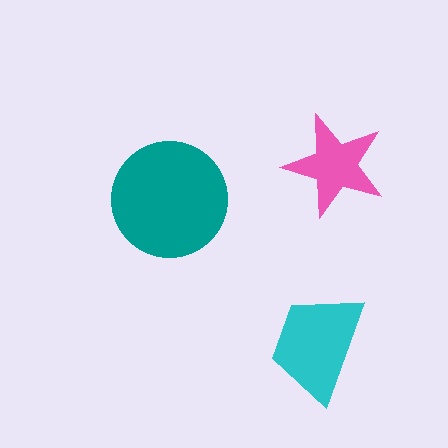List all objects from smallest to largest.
The pink star, the cyan trapezoid, the teal circle.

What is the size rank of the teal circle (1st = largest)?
1st.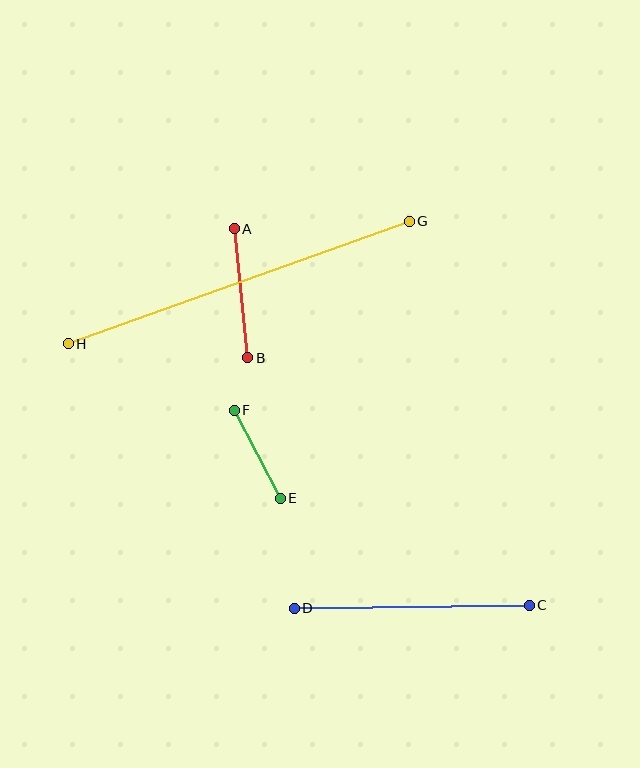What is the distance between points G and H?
The distance is approximately 362 pixels.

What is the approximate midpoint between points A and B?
The midpoint is at approximately (241, 293) pixels.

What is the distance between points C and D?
The distance is approximately 235 pixels.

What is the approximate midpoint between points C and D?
The midpoint is at approximately (412, 607) pixels.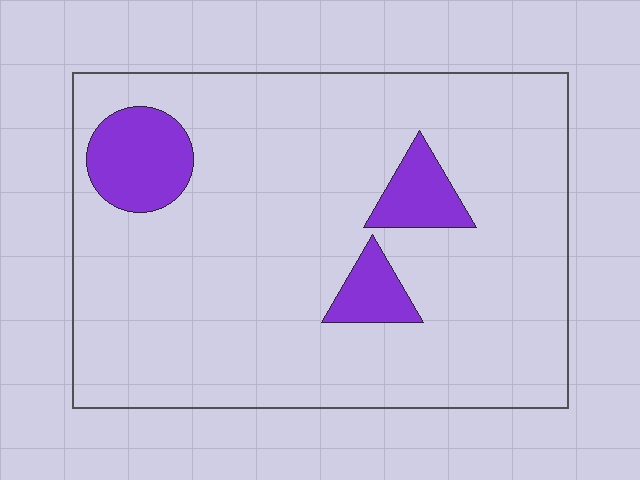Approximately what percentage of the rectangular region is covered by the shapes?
Approximately 10%.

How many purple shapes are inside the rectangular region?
3.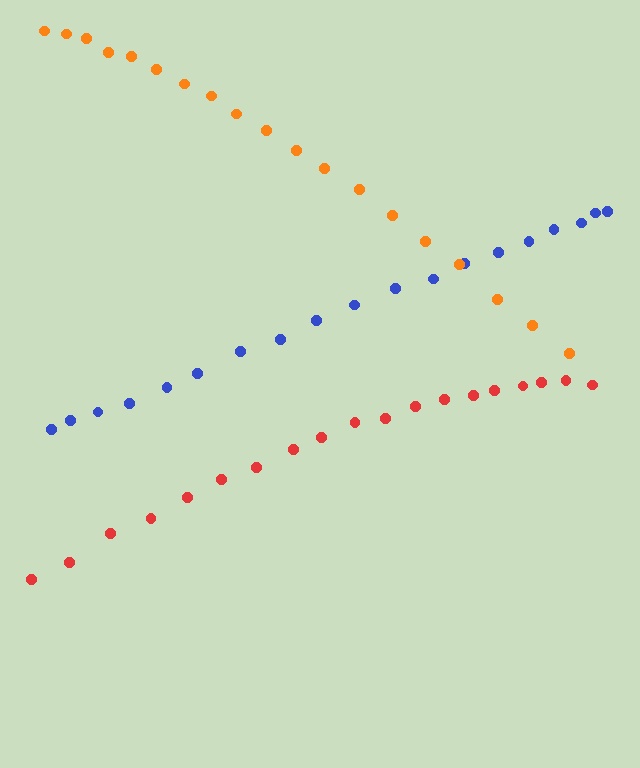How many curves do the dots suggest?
There are 3 distinct paths.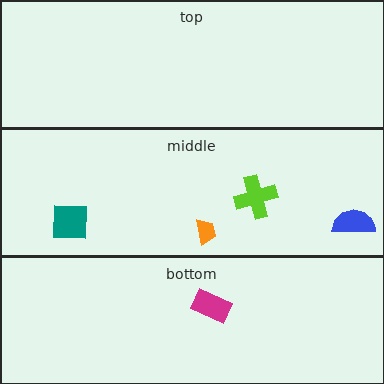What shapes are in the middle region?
The teal square, the orange trapezoid, the lime cross, the blue semicircle.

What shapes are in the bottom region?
The magenta rectangle.